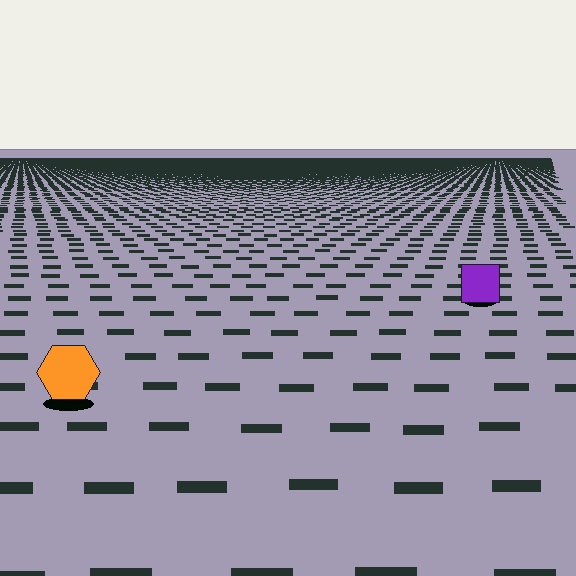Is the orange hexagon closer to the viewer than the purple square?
Yes. The orange hexagon is closer — you can tell from the texture gradient: the ground texture is coarser near it.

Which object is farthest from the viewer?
The purple square is farthest from the viewer. It appears smaller and the ground texture around it is denser.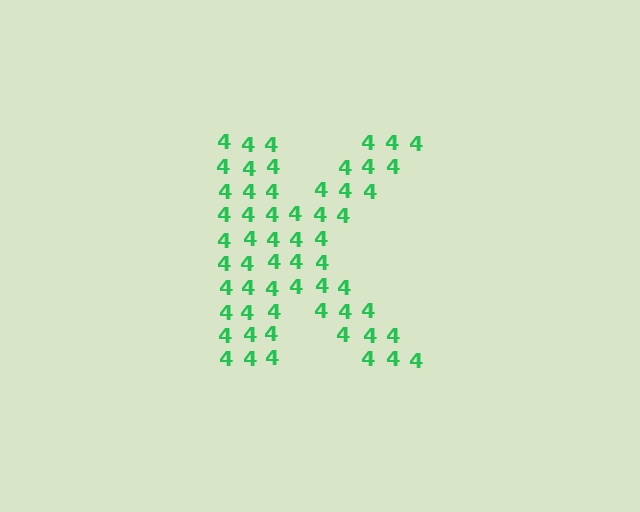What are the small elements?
The small elements are digit 4's.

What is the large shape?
The large shape is the letter K.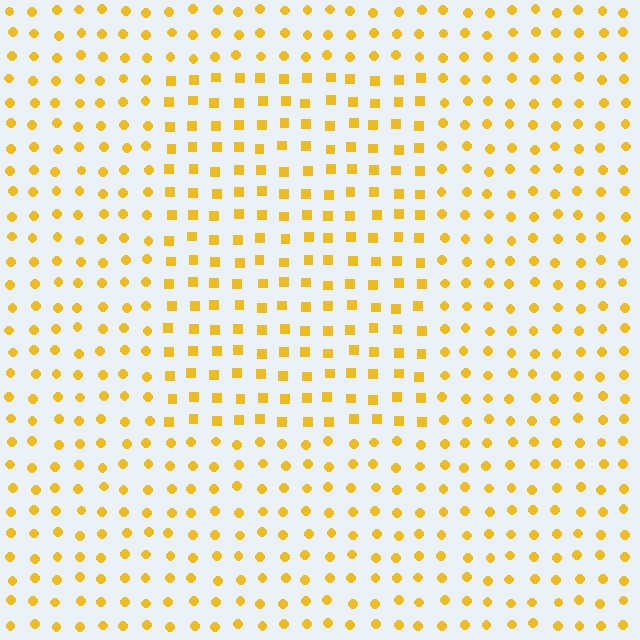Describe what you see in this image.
The image is filled with small yellow elements arranged in a uniform grid. A rectangle-shaped region contains squares, while the surrounding area contains circles. The boundary is defined purely by the change in element shape.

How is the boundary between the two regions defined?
The boundary is defined by a change in element shape: squares inside vs. circles outside. All elements share the same color and spacing.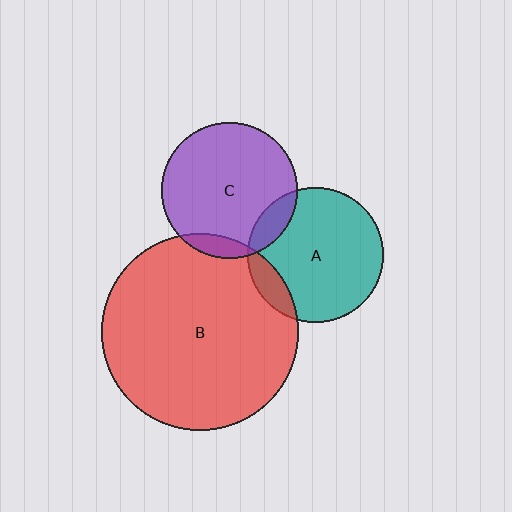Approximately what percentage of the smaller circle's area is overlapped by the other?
Approximately 10%.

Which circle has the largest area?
Circle B (red).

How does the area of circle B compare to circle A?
Approximately 2.1 times.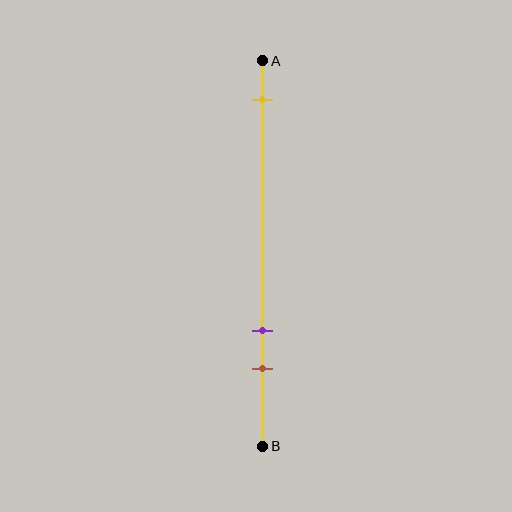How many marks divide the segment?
There are 3 marks dividing the segment.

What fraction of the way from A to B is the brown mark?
The brown mark is approximately 80% (0.8) of the way from A to B.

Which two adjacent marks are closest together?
The purple and brown marks are the closest adjacent pair.